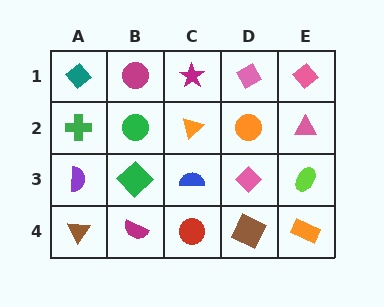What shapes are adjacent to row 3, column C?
An orange triangle (row 2, column C), a red circle (row 4, column C), a green diamond (row 3, column B), a pink diamond (row 3, column D).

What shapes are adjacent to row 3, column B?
A green circle (row 2, column B), a magenta semicircle (row 4, column B), a purple semicircle (row 3, column A), a blue semicircle (row 3, column C).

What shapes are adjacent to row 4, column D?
A pink diamond (row 3, column D), a red circle (row 4, column C), an orange rectangle (row 4, column E).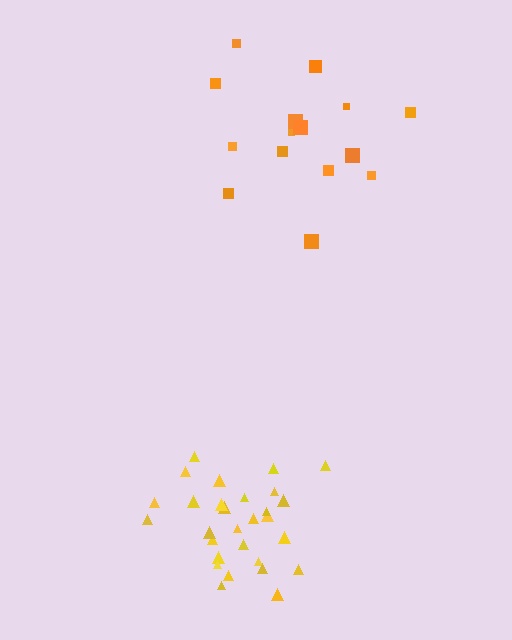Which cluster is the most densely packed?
Yellow.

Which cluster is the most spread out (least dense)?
Orange.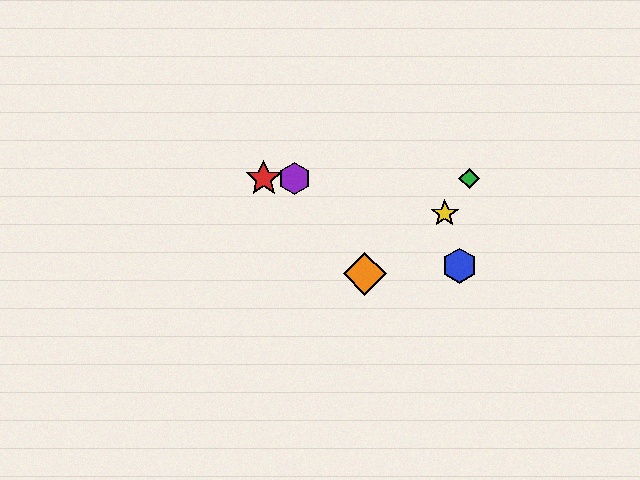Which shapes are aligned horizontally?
The red star, the green diamond, the purple hexagon are aligned horizontally.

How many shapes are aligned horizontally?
3 shapes (the red star, the green diamond, the purple hexagon) are aligned horizontally.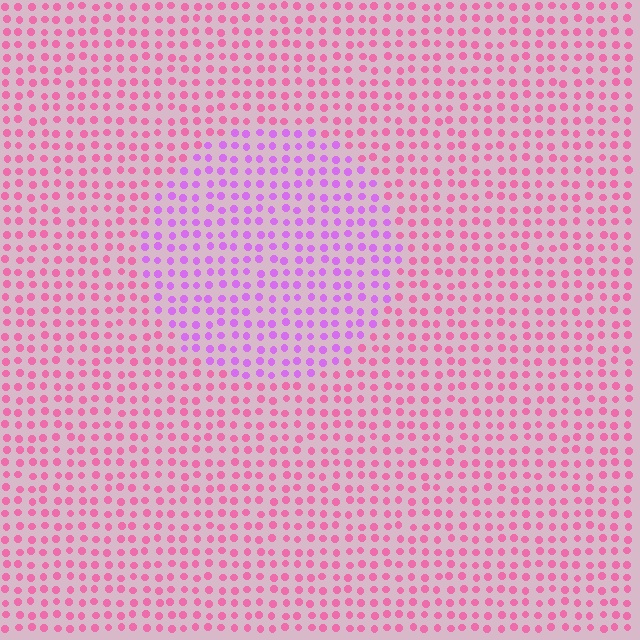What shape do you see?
I see a circle.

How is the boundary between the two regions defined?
The boundary is defined purely by a slight shift in hue (about 42 degrees). Spacing, size, and orientation are identical on both sides.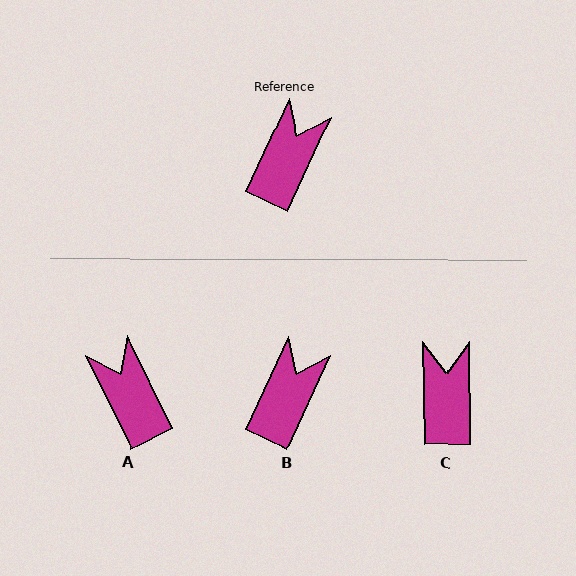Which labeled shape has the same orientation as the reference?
B.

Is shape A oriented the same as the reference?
No, it is off by about 51 degrees.